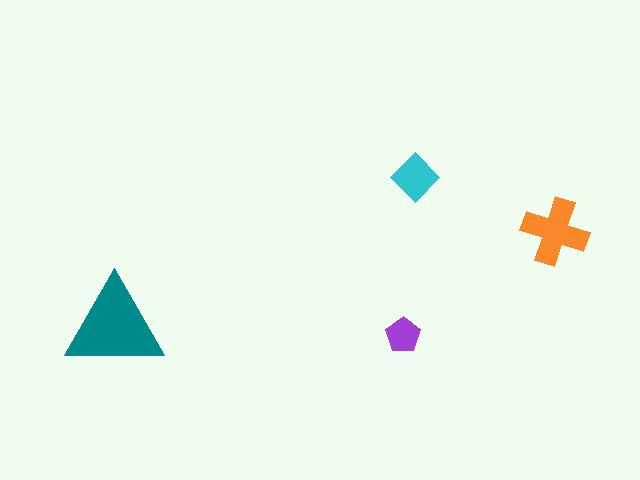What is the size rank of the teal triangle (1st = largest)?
1st.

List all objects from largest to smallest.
The teal triangle, the orange cross, the cyan diamond, the purple pentagon.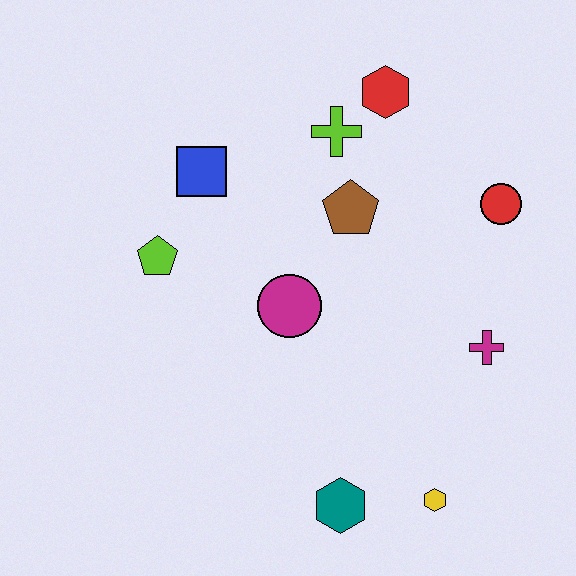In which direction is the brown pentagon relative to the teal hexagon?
The brown pentagon is above the teal hexagon.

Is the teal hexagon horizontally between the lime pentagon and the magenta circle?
No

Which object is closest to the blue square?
The lime pentagon is closest to the blue square.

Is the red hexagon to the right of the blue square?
Yes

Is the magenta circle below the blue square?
Yes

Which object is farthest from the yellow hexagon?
The red hexagon is farthest from the yellow hexagon.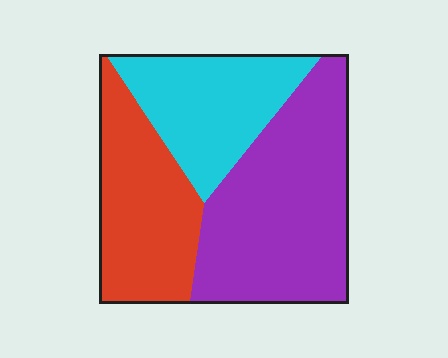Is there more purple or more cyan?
Purple.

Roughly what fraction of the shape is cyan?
Cyan takes up about one quarter (1/4) of the shape.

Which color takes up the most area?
Purple, at roughly 45%.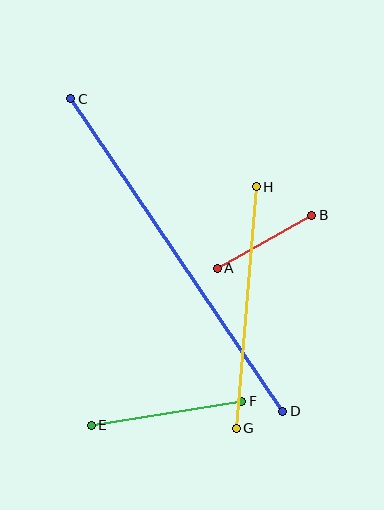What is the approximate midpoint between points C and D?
The midpoint is at approximately (177, 255) pixels.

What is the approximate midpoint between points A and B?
The midpoint is at approximately (265, 242) pixels.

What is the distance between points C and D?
The distance is approximately 378 pixels.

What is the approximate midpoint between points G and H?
The midpoint is at approximately (246, 308) pixels.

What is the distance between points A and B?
The distance is approximately 108 pixels.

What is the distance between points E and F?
The distance is approximately 152 pixels.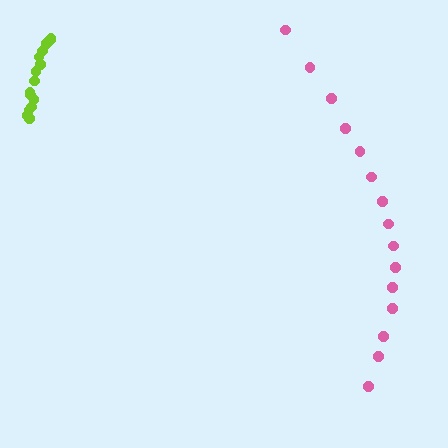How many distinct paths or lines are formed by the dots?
There are 2 distinct paths.